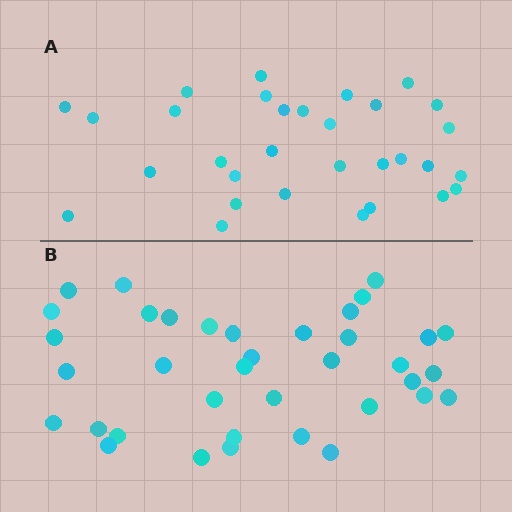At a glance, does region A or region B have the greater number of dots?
Region B (the bottom region) has more dots.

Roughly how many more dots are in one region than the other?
Region B has about 6 more dots than region A.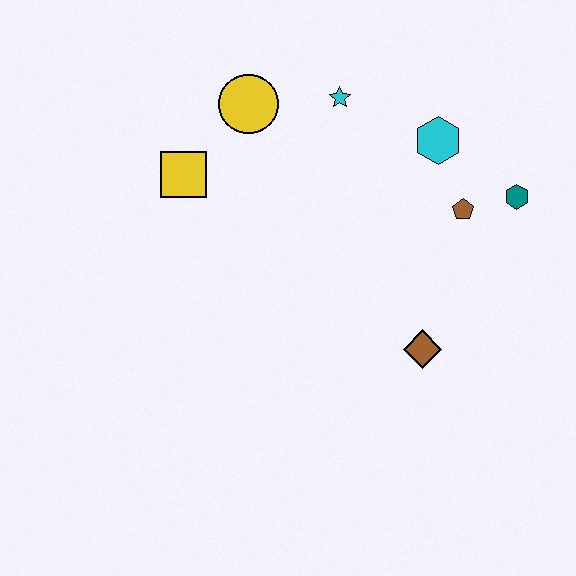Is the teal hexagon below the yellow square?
Yes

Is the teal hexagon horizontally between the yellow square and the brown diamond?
No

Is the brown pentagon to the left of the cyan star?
No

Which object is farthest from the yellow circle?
The brown diamond is farthest from the yellow circle.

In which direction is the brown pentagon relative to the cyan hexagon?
The brown pentagon is below the cyan hexagon.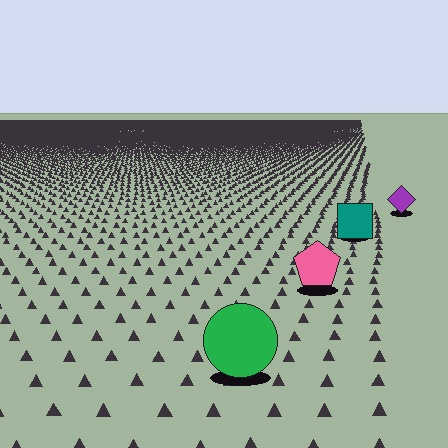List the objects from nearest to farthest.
From nearest to farthest: the green circle, the pink pentagon, the teal square, the purple diamond.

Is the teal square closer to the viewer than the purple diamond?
Yes. The teal square is closer — you can tell from the texture gradient: the ground texture is coarser near it.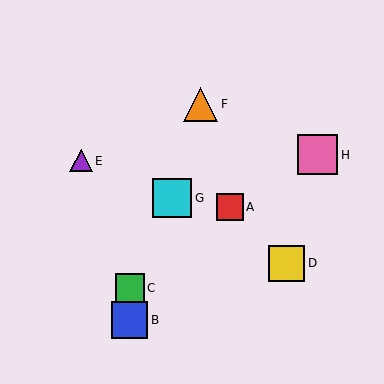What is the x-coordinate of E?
Object E is at x≈81.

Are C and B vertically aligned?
Yes, both are at x≈130.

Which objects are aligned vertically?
Objects B, C are aligned vertically.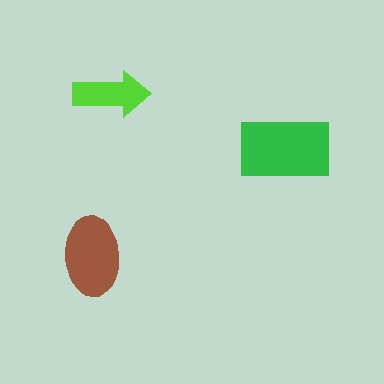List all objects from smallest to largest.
The lime arrow, the brown ellipse, the green rectangle.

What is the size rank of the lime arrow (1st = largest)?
3rd.